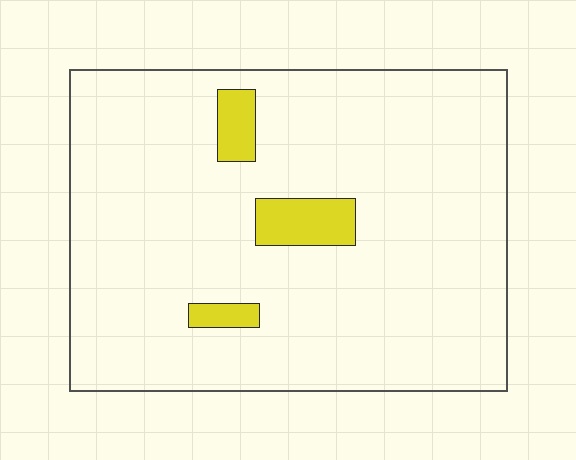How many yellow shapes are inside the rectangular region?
3.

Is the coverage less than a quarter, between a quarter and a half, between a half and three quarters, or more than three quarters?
Less than a quarter.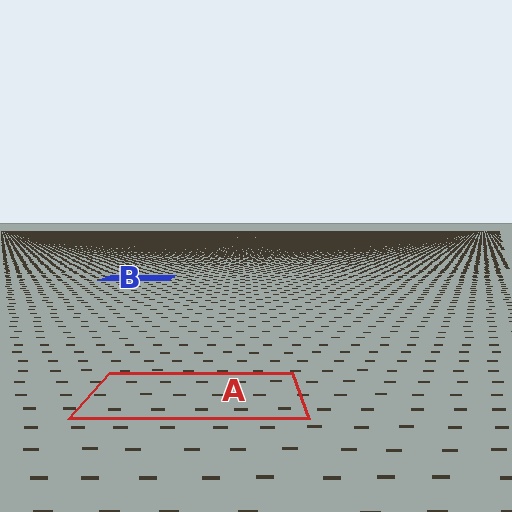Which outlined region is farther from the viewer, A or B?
Region B is farther from the viewer — the texture elements inside it appear smaller and more densely packed.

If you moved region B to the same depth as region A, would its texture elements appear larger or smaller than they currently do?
They would appear larger. At a closer depth, the same texture elements are projected at a bigger on-screen size.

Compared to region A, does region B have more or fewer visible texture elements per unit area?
Region B has more texture elements per unit area — they are packed more densely because it is farther away.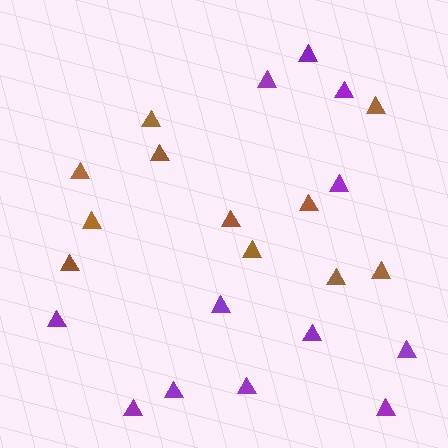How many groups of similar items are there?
There are 2 groups: one group of purple triangles (12) and one group of brown triangles (11).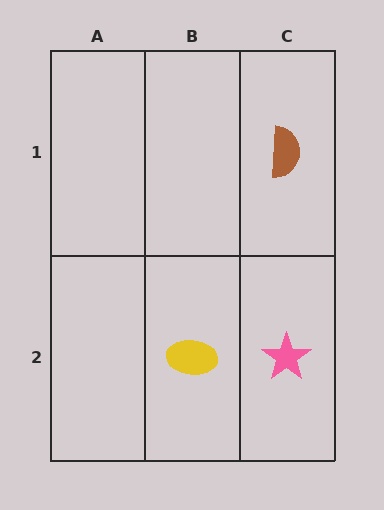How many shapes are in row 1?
1 shape.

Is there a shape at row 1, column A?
No, that cell is empty.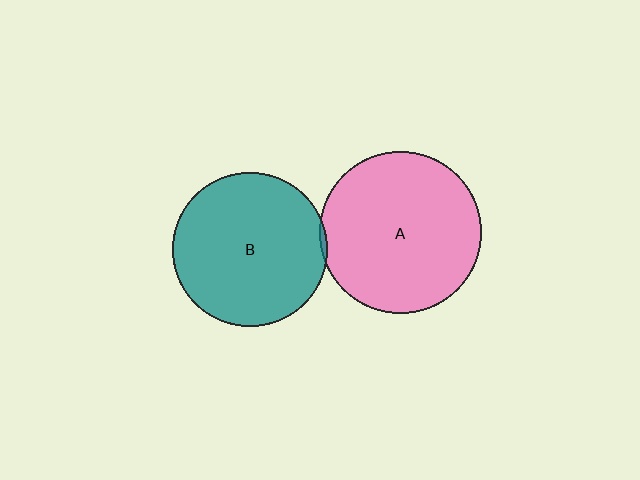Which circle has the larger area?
Circle A (pink).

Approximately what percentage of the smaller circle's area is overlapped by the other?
Approximately 5%.